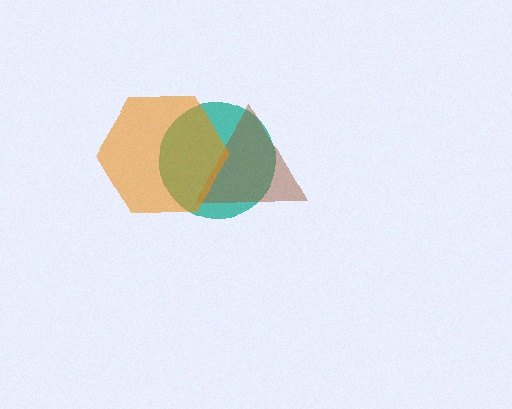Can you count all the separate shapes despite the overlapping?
Yes, there are 3 separate shapes.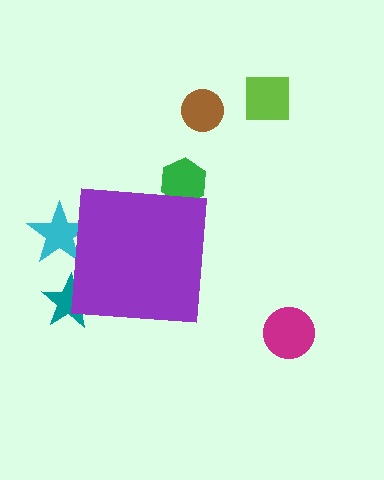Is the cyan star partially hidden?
Yes, the cyan star is partially hidden behind the purple square.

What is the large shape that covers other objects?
A purple square.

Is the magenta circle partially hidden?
No, the magenta circle is fully visible.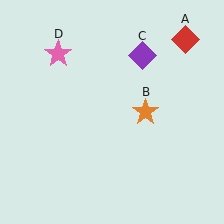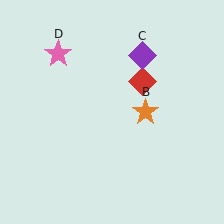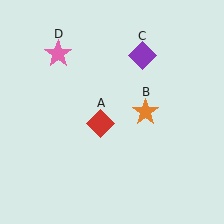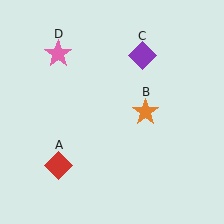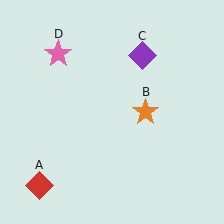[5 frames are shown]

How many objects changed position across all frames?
1 object changed position: red diamond (object A).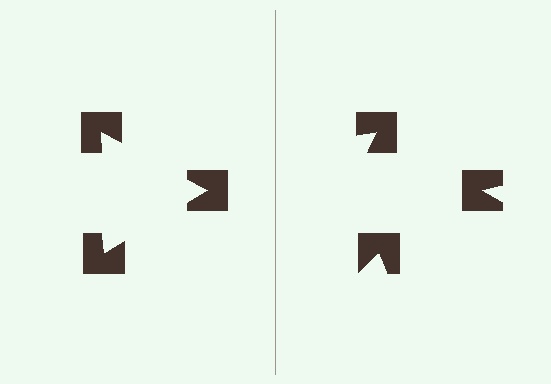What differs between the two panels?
The notched squares are positioned identically on both sides; only the wedge orientations differ. On the left they align to a triangle; on the right they are misaligned.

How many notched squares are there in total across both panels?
6 — 3 on each side.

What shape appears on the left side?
An illusory triangle.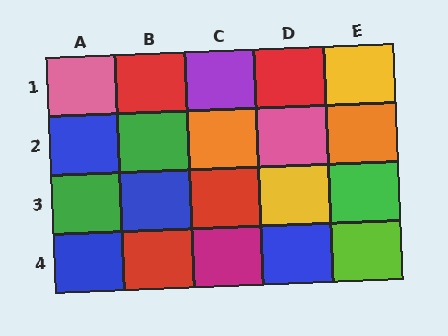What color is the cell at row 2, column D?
Pink.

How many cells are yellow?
2 cells are yellow.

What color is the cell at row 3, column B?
Blue.